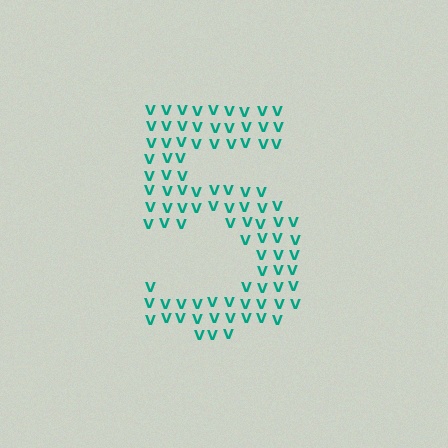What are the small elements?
The small elements are letter V's.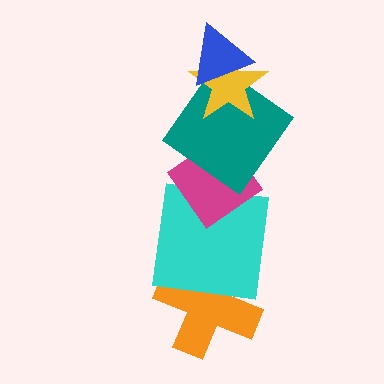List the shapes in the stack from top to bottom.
From top to bottom: the blue triangle, the yellow star, the teal diamond, the magenta diamond, the cyan square, the orange cross.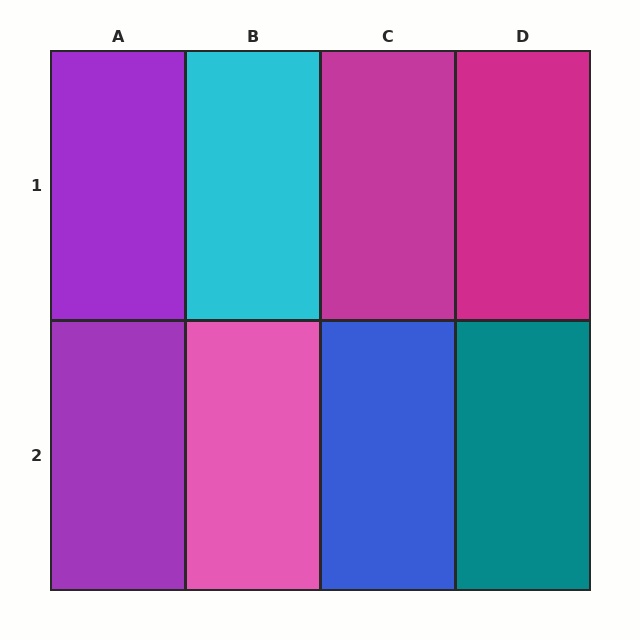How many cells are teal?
1 cell is teal.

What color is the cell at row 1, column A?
Purple.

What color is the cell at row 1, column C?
Magenta.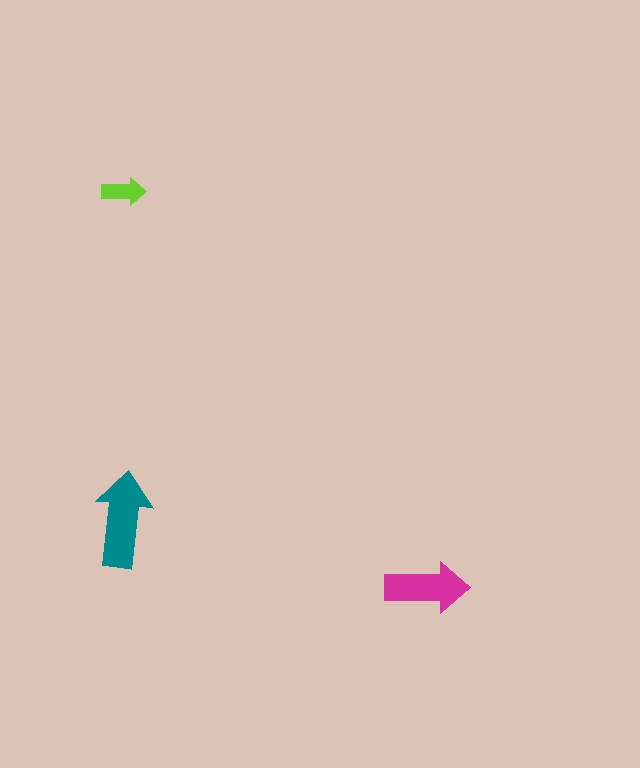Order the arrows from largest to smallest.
the teal one, the magenta one, the lime one.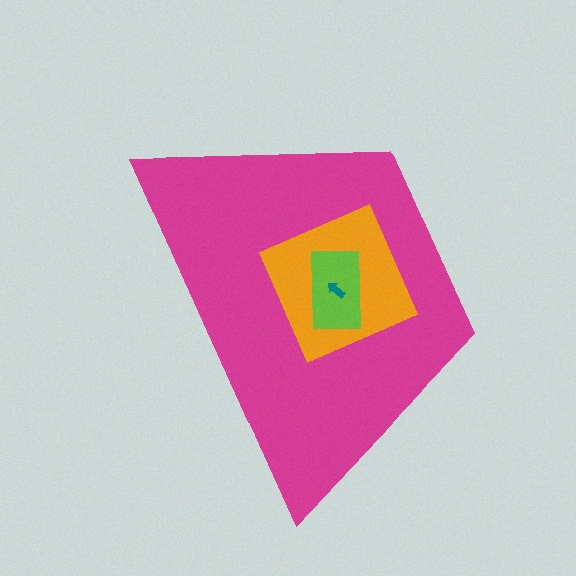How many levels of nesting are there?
4.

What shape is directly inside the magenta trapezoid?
The orange diamond.